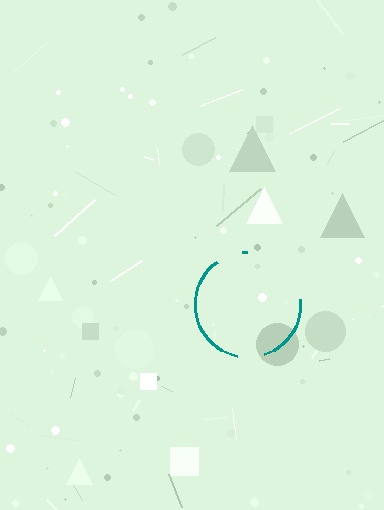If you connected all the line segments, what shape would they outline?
They would outline a circle.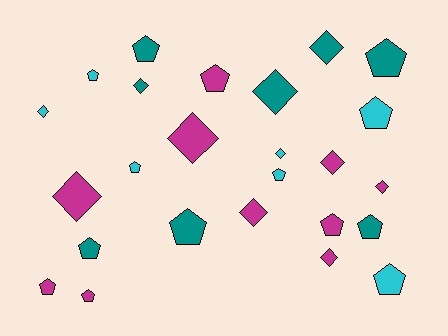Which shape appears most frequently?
Pentagon, with 14 objects.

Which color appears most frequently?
Magenta, with 10 objects.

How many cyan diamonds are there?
There are 2 cyan diamonds.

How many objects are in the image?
There are 25 objects.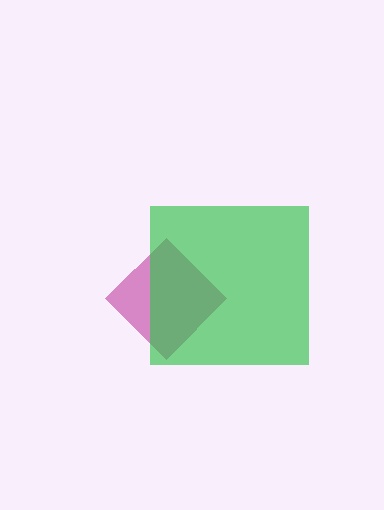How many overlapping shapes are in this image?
There are 2 overlapping shapes in the image.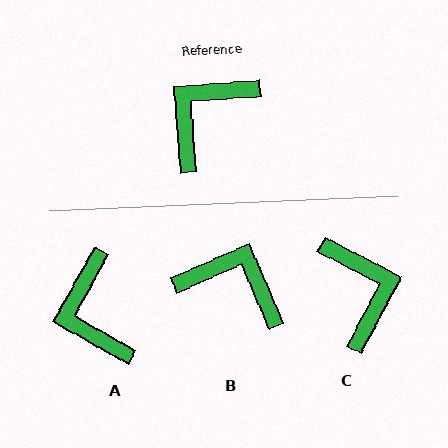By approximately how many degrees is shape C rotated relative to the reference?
Approximately 122 degrees clockwise.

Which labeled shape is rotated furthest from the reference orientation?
C, about 122 degrees away.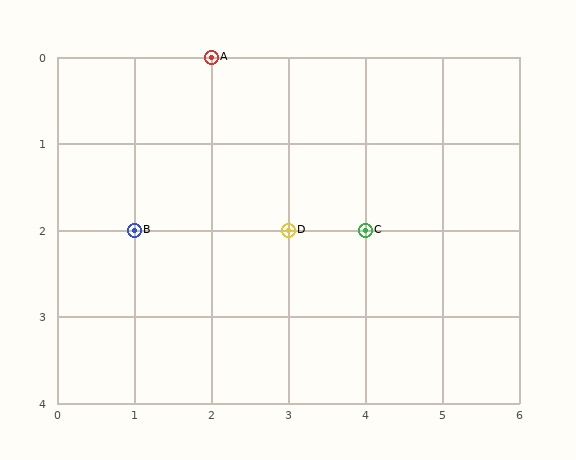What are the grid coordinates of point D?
Point D is at grid coordinates (3, 2).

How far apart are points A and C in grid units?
Points A and C are 2 columns and 2 rows apart (about 2.8 grid units diagonally).